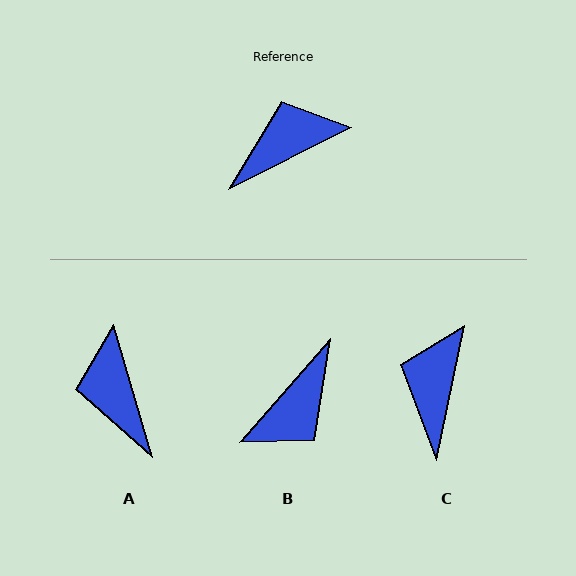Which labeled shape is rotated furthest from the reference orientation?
B, about 158 degrees away.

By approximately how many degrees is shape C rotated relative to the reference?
Approximately 51 degrees counter-clockwise.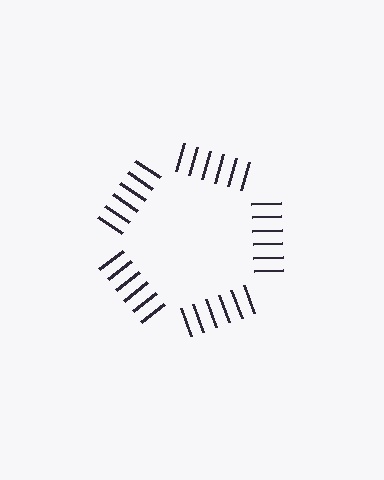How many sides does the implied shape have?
5 sides — the line-ends trace a pentagon.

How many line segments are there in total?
30 — 6 along each of the 5 edges.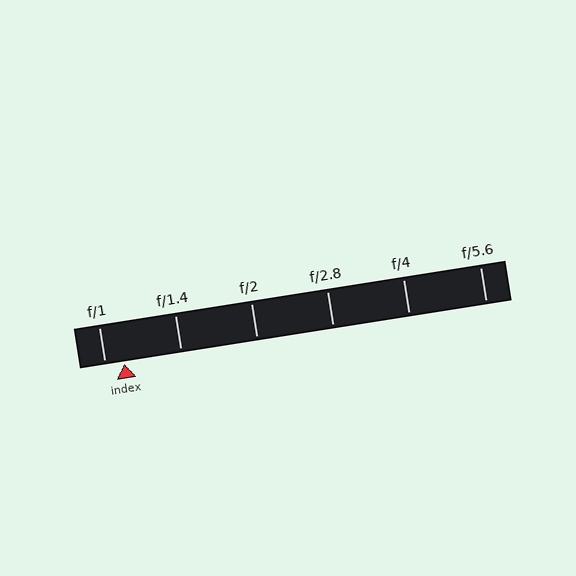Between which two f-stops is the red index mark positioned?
The index mark is between f/1 and f/1.4.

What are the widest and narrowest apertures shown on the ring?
The widest aperture shown is f/1 and the narrowest is f/5.6.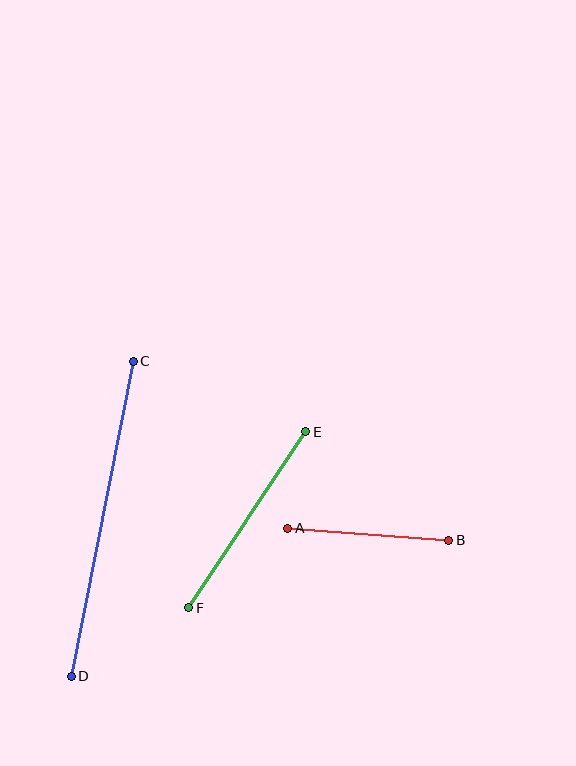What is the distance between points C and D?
The distance is approximately 321 pixels.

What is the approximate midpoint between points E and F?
The midpoint is at approximately (247, 520) pixels.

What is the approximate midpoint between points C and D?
The midpoint is at approximately (102, 519) pixels.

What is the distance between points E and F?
The distance is approximately 211 pixels.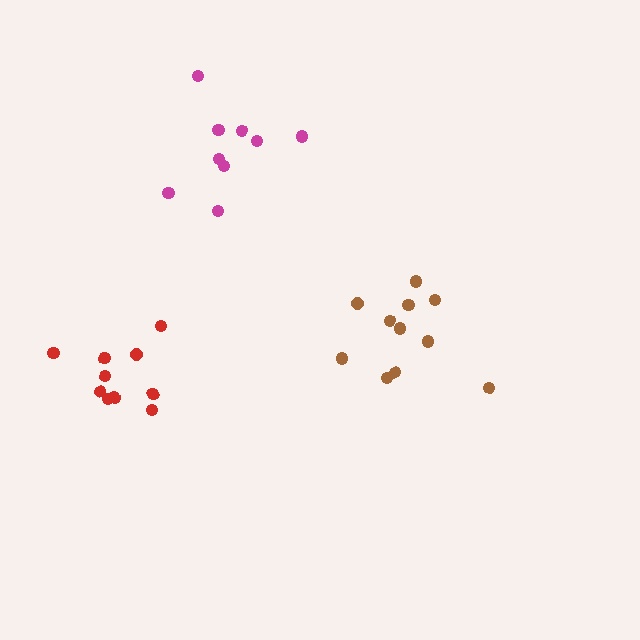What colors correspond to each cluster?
The clusters are colored: brown, magenta, red.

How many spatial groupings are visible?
There are 3 spatial groupings.